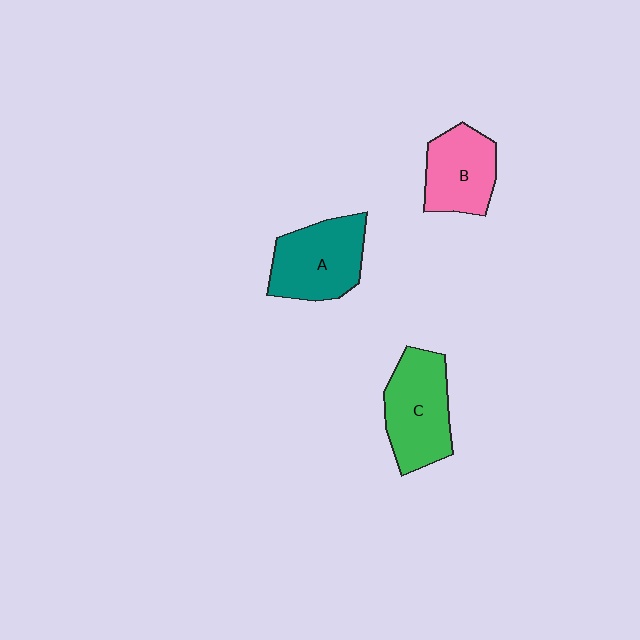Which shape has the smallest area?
Shape B (pink).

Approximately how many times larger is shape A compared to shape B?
Approximately 1.2 times.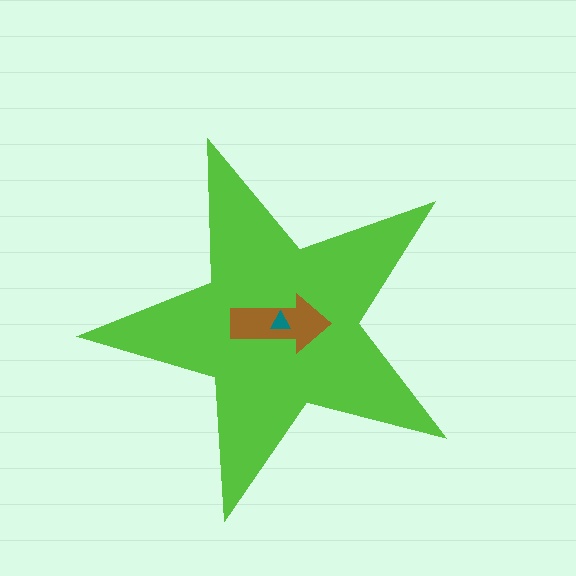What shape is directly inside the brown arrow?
The teal triangle.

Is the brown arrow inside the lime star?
Yes.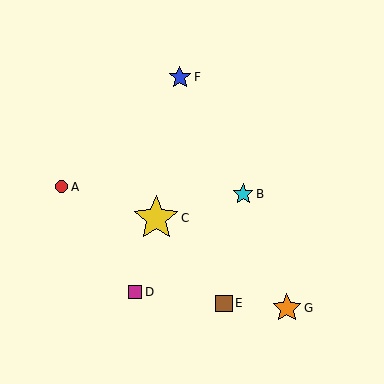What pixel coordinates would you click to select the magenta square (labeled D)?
Click at (135, 292) to select the magenta square D.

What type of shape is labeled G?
Shape G is an orange star.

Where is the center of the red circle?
The center of the red circle is at (62, 187).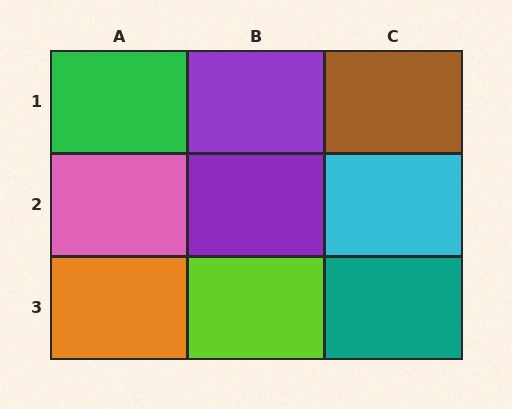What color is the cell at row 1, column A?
Green.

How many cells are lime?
1 cell is lime.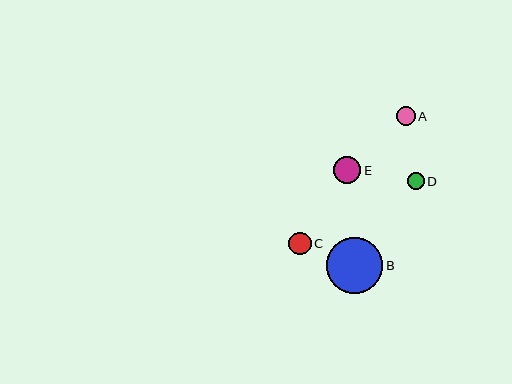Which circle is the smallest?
Circle D is the smallest with a size of approximately 17 pixels.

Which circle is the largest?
Circle B is the largest with a size of approximately 56 pixels.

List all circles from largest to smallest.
From largest to smallest: B, E, C, A, D.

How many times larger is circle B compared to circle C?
Circle B is approximately 2.5 times the size of circle C.